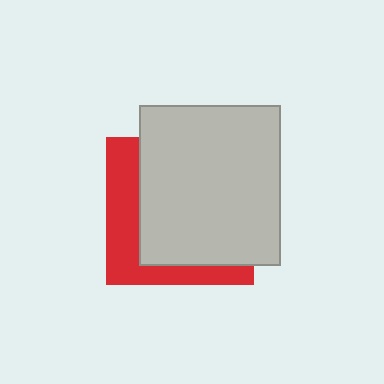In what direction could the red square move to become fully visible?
The red square could move toward the lower-left. That would shift it out from behind the light gray rectangle entirely.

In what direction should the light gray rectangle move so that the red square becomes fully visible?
The light gray rectangle should move toward the upper-right. That is the shortest direction to clear the overlap and leave the red square fully visible.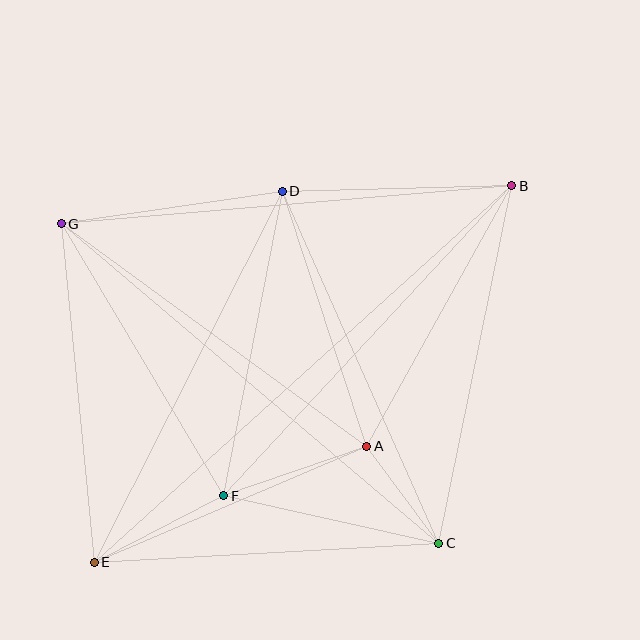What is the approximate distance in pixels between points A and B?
The distance between A and B is approximately 298 pixels.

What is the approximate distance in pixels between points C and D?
The distance between C and D is approximately 385 pixels.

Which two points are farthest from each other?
Points B and E are farthest from each other.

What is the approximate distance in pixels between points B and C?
The distance between B and C is approximately 365 pixels.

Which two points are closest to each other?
Points A and C are closest to each other.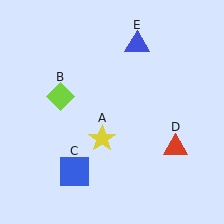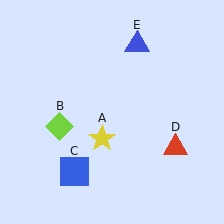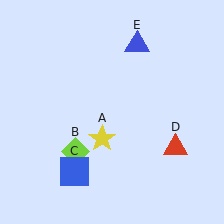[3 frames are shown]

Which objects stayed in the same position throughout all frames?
Yellow star (object A) and blue square (object C) and red triangle (object D) and blue triangle (object E) remained stationary.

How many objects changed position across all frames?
1 object changed position: lime diamond (object B).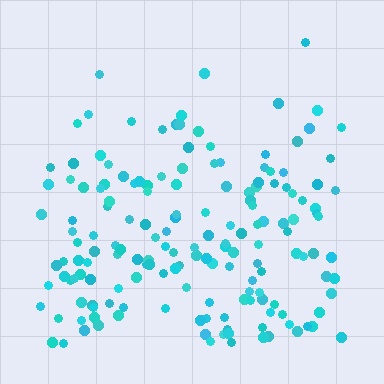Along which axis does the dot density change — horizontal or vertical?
Vertical.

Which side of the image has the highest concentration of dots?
The bottom.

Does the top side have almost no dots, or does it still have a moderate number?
Still a moderate number, just noticeably fewer than the bottom.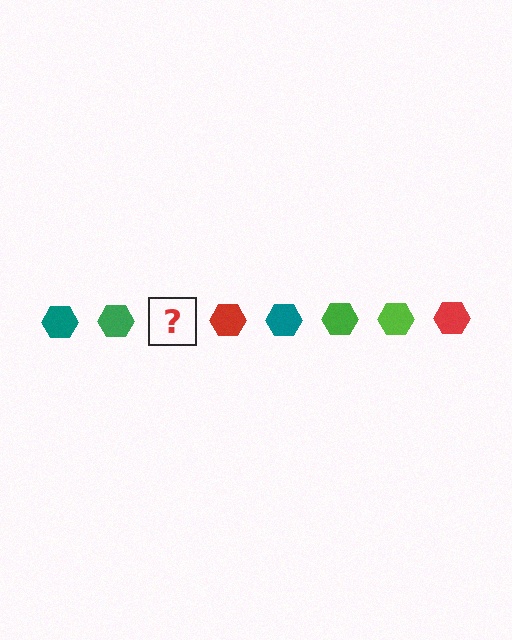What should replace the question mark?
The question mark should be replaced with a lime hexagon.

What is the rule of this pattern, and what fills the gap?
The rule is that the pattern cycles through teal, green, lime, red hexagons. The gap should be filled with a lime hexagon.